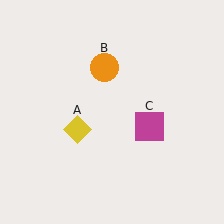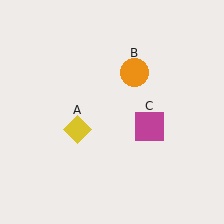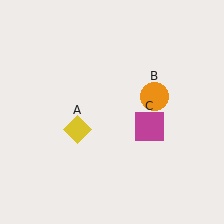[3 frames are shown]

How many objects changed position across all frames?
1 object changed position: orange circle (object B).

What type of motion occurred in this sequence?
The orange circle (object B) rotated clockwise around the center of the scene.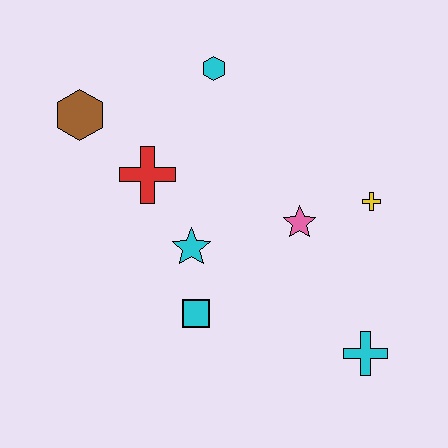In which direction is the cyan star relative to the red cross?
The cyan star is below the red cross.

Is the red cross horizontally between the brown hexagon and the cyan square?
Yes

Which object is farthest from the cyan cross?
The brown hexagon is farthest from the cyan cross.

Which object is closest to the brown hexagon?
The red cross is closest to the brown hexagon.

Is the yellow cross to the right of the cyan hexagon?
Yes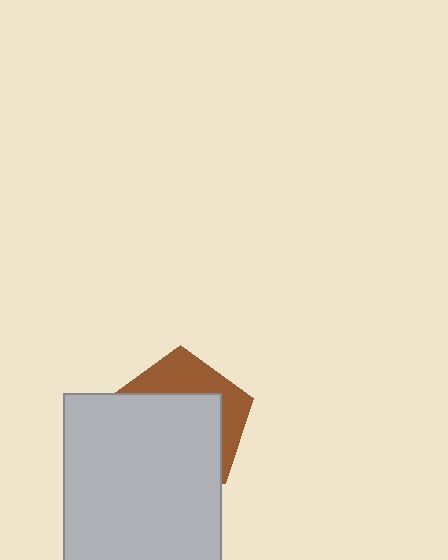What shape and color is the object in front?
The object in front is a light gray rectangle.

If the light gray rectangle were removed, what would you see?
You would see the complete brown pentagon.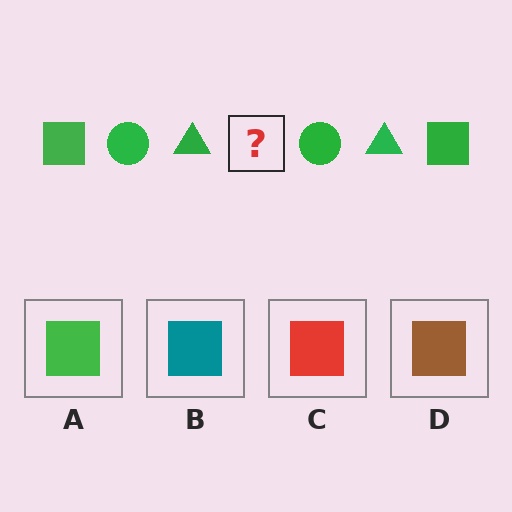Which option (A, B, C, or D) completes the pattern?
A.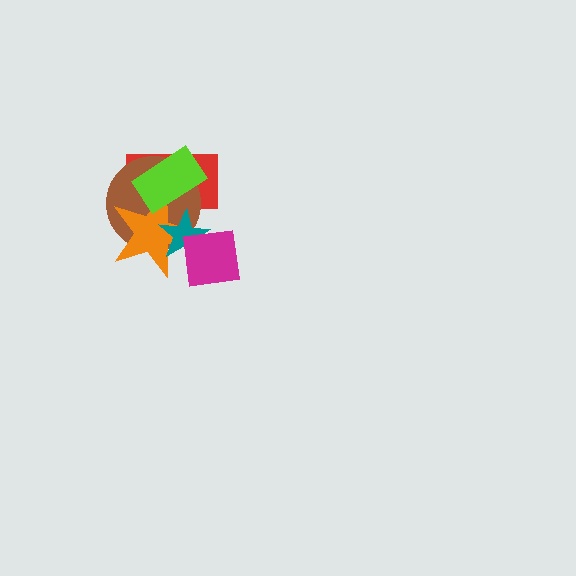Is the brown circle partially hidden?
Yes, it is partially covered by another shape.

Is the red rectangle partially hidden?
Yes, it is partially covered by another shape.